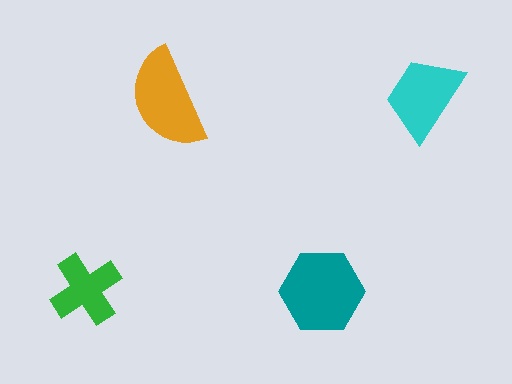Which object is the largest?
The teal hexagon.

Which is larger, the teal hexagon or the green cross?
The teal hexagon.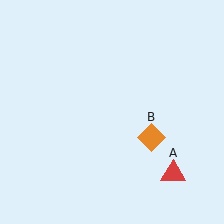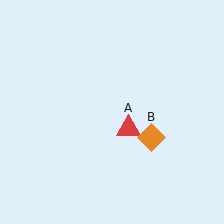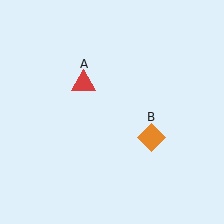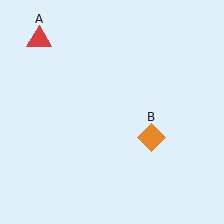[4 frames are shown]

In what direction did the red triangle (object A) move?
The red triangle (object A) moved up and to the left.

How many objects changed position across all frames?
1 object changed position: red triangle (object A).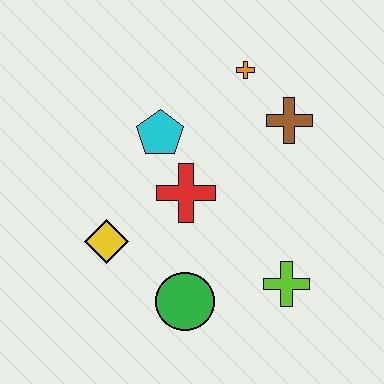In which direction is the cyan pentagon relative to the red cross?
The cyan pentagon is above the red cross.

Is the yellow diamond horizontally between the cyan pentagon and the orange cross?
No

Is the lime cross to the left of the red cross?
No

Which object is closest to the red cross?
The cyan pentagon is closest to the red cross.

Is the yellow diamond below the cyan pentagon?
Yes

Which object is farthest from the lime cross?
The orange cross is farthest from the lime cross.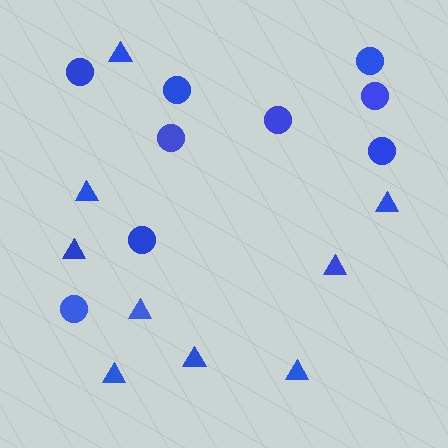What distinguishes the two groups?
There are 2 groups: one group of triangles (9) and one group of circles (9).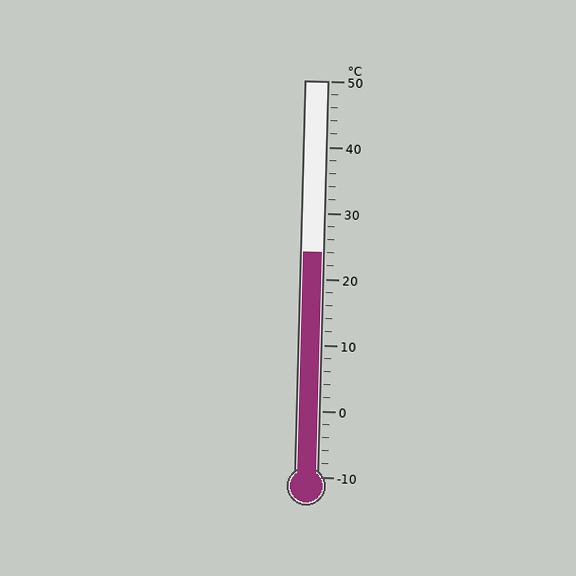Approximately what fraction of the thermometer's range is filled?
The thermometer is filled to approximately 55% of its range.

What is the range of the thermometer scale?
The thermometer scale ranges from -10°C to 50°C.